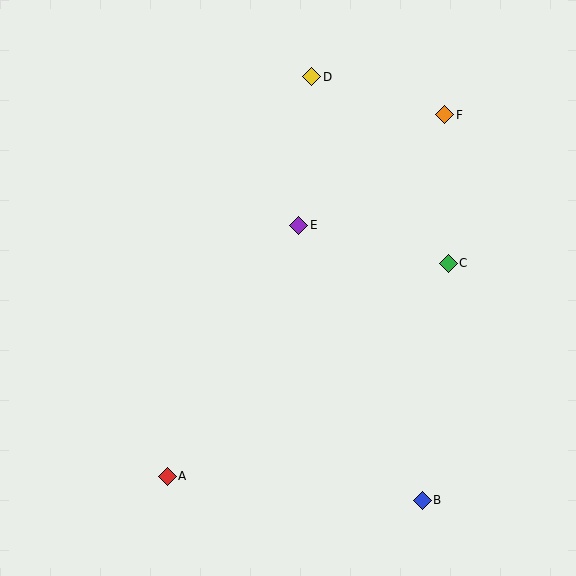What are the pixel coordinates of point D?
Point D is at (312, 77).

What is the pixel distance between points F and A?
The distance between F and A is 456 pixels.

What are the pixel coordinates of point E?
Point E is at (299, 225).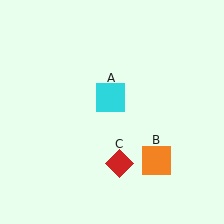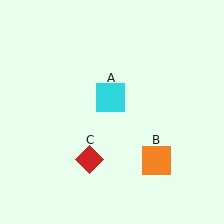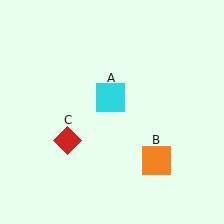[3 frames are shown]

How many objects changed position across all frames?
1 object changed position: red diamond (object C).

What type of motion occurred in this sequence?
The red diamond (object C) rotated clockwise around the center of the scene.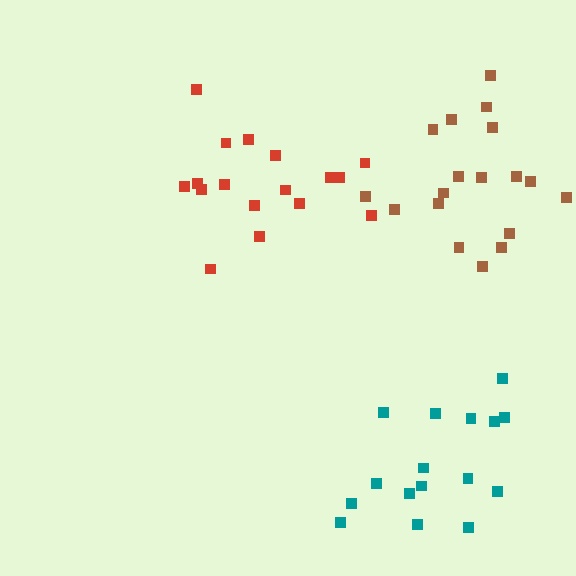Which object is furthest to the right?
The brown cluster is rightmost.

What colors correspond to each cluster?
The clusters are colored: red, teal, brown.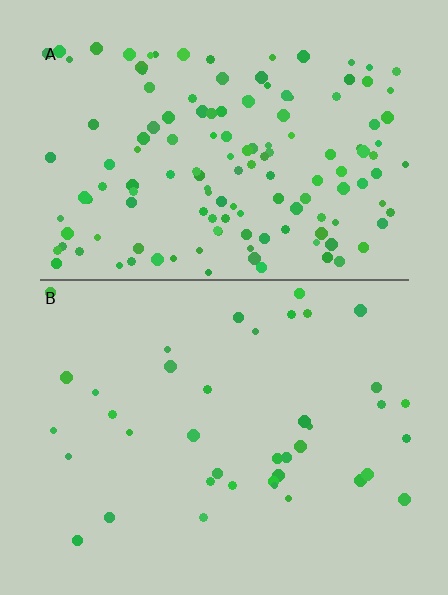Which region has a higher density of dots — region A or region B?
A (the top).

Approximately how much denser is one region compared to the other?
Approximately 3.5× — region A over region B.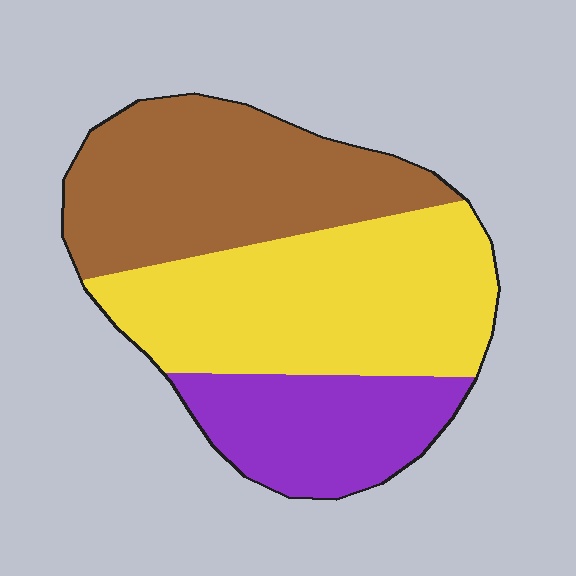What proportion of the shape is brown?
Brown covers around 35% of the shape.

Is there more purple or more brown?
Brown.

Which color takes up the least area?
Purple, at roughly 20%.